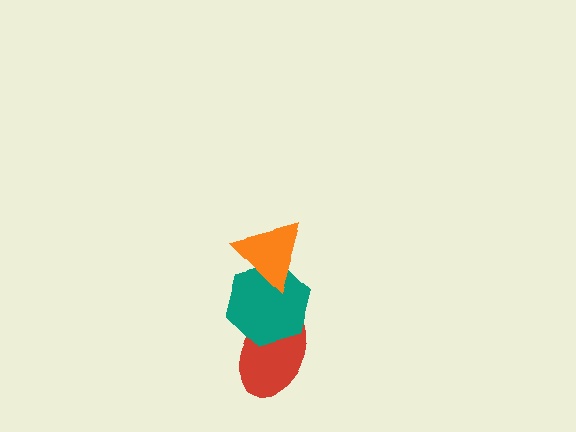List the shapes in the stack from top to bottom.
From top to bottom: the orange triangle, the teal hexagon, the red ellipse.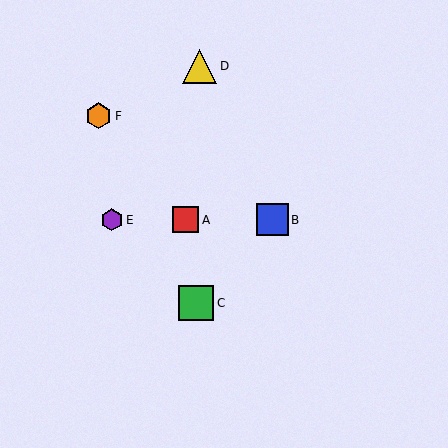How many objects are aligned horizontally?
3 objects (A, B, E) are aligned horizontally.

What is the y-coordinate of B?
Object B is at y≈220.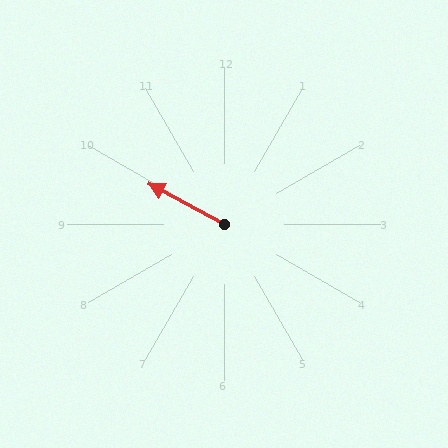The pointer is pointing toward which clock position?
Roughly 10 o'clock.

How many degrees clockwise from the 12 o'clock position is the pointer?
Approximately 298 degrees.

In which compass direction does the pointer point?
Northwest.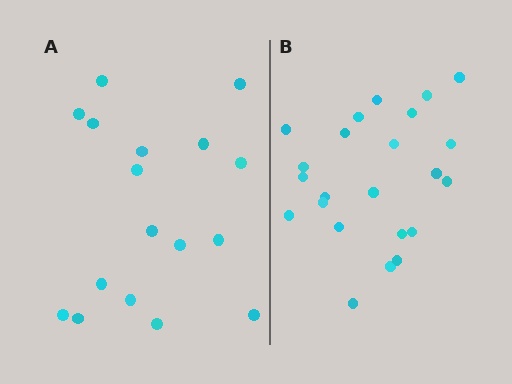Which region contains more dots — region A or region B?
Region B (the right region) has more dots.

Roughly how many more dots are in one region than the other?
Region B has about 6 more dots than region A.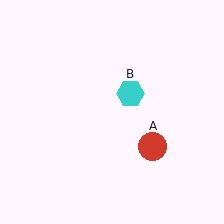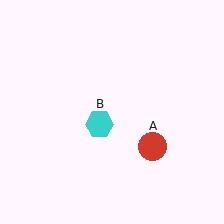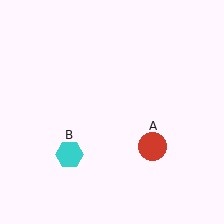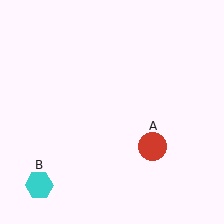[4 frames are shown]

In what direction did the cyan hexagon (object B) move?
The cyan hexagon (object B) moved down and to the left.